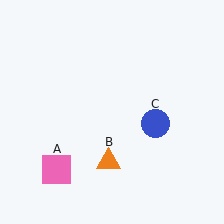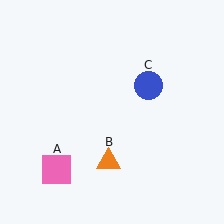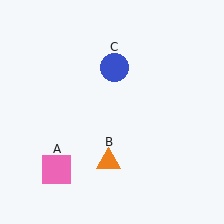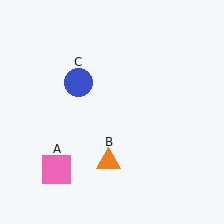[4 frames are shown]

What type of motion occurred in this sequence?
The blue circle (object C) rotated counterclockwise around the center of the scene.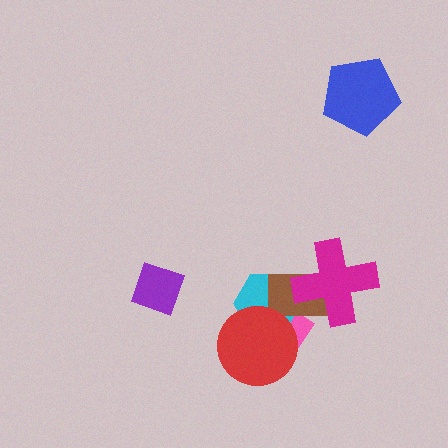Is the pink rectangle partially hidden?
Yes, it is partially covered by another shape.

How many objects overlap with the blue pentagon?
0 objects overlap with the blue pentagon.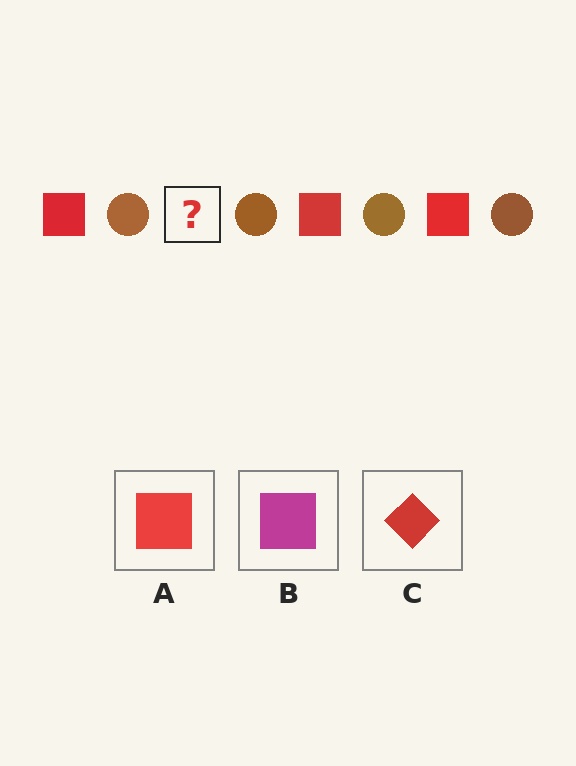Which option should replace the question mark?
Option A.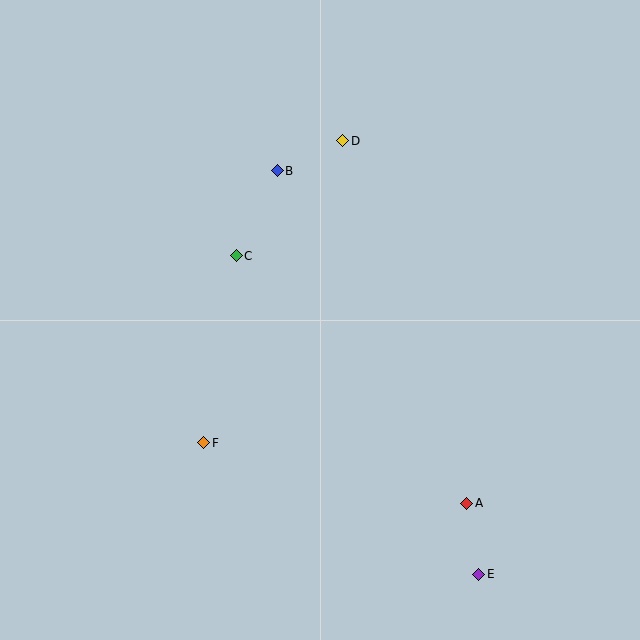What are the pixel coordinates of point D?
Point D is at (343, 141).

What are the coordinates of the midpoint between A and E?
The midpoint between A and E is at (473, 539).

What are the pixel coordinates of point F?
Point F is at (204, 443).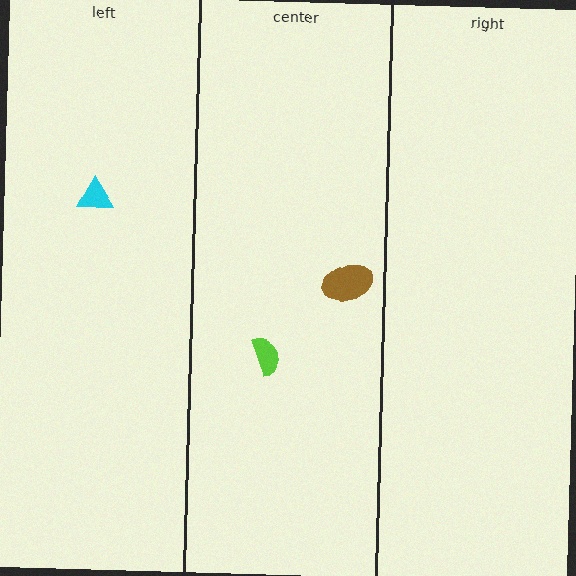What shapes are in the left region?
The cyan triangle.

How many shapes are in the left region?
1.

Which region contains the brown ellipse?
The center region.